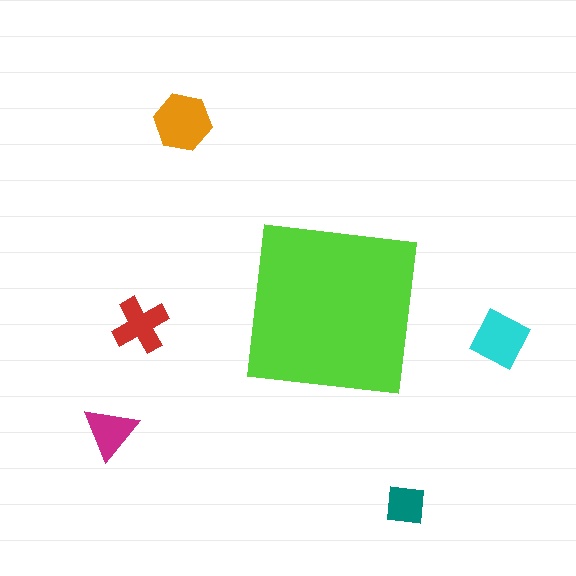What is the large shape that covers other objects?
A lime square.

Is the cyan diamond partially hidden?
No, the cyan diamond is fully visible.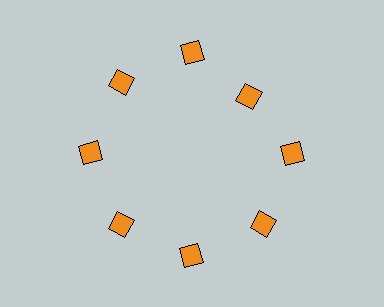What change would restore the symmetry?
The symmetry would be restored by moving it outward, back onto the ring so that all 8 squares sit at equal angles and equal distance from the center.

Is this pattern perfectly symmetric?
No. The 8 orange squares are arranged in a ring, but one element near the 2 o'clock position is pulled inward toward the center, breaking the 8-fold rotational symmetry.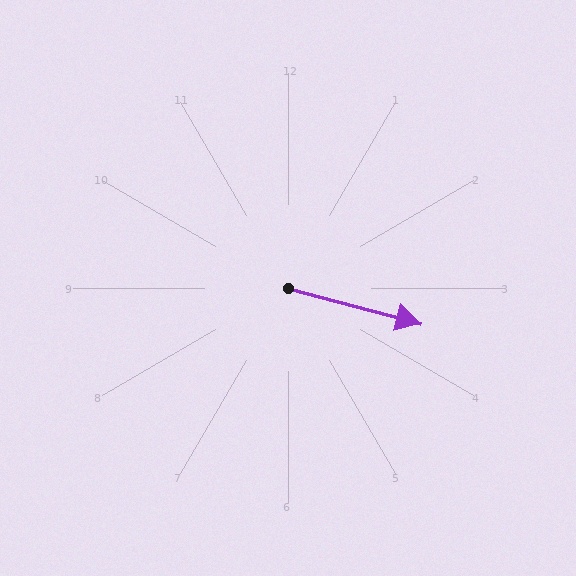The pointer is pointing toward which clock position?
Roughly 4 o'clock.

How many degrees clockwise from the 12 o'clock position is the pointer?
Approximately 105 degrees.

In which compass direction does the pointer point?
East.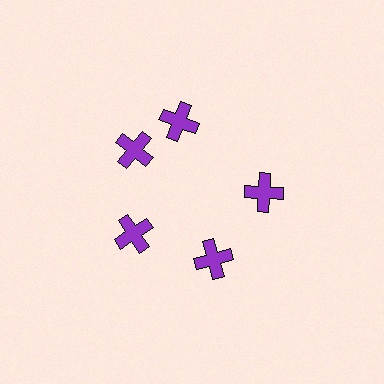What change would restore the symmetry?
The symmetry would be restored by rotating it back into even spacing with its neighbors so that all 5 crosses sit at equal angles and equal distance from the center.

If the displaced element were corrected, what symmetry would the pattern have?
It would have 5-fold rotational symmetry — the pattern would map onto itself every 72 degrees.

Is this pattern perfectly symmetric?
No. The 5 purple crosses are arranged in a ring, but one element near the 1 o'clock position is rotated out of alignment along the ring, breaking the 5-fold rotational symmetry.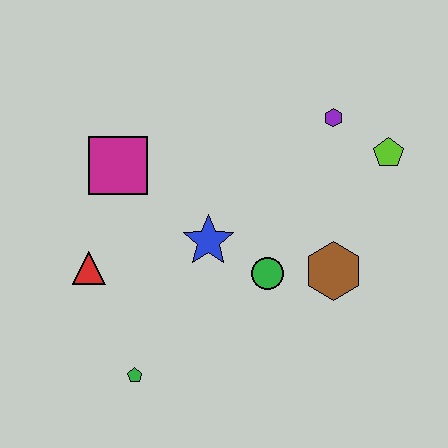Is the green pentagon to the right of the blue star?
No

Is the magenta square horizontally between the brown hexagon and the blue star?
No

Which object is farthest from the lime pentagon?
The green pentagon is farthest from the lime pentagon.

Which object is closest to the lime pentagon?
The purple hexagon is closest to the lime pentagon.